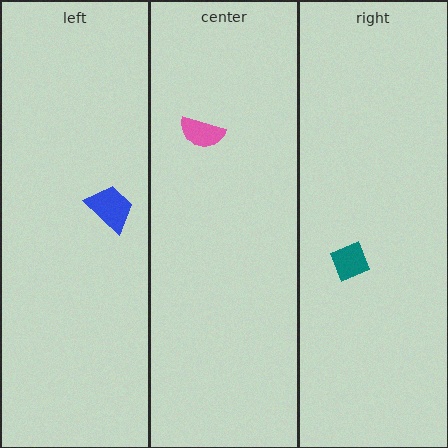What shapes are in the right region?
The teal diamond.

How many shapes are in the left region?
1.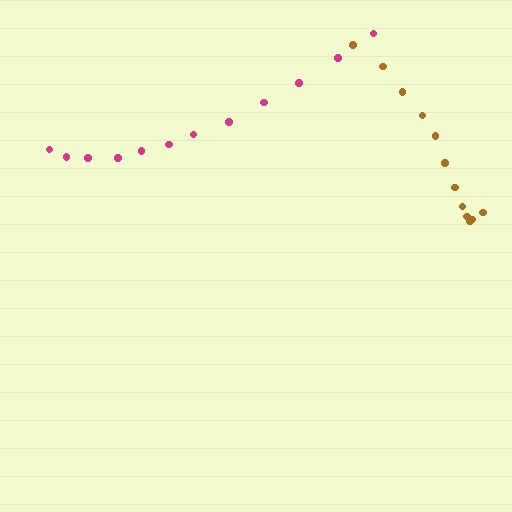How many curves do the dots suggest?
There are 2 distinct paths.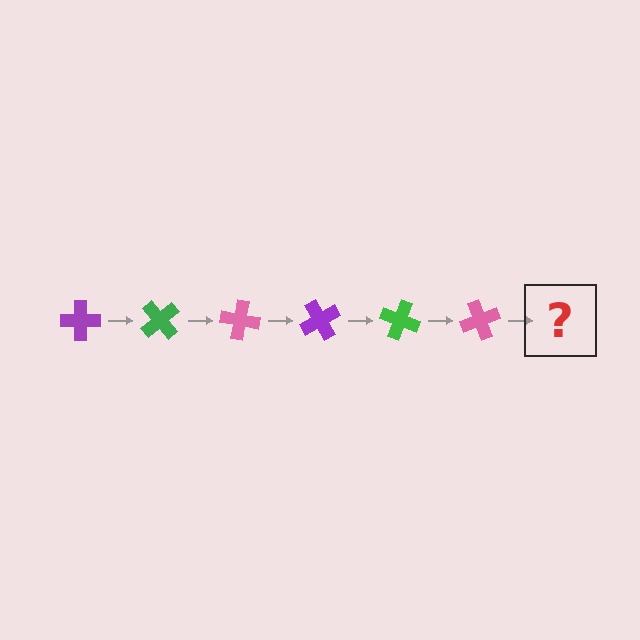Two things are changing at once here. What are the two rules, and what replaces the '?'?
The two rules are that it rotates 50 degrees each step and the color cycles through purple, green, and pink. The '?' should be a purple cross, rotated 300 degrees from the start.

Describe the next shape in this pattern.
It should be a purple cross, rotated 300 degrees from the start.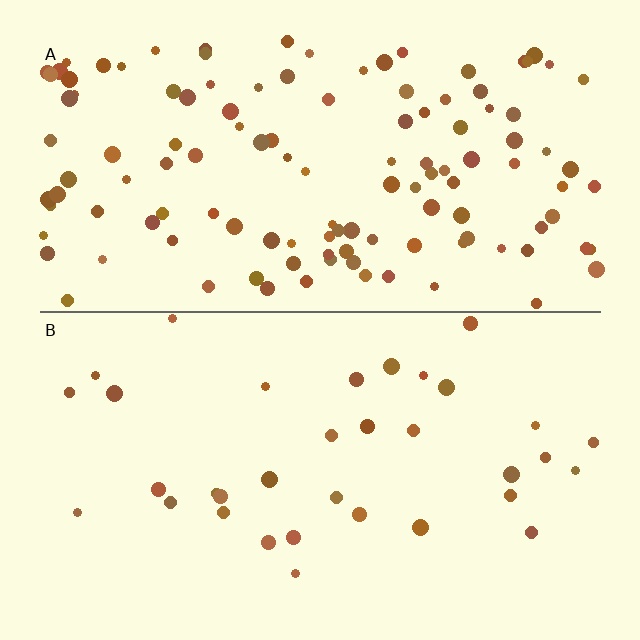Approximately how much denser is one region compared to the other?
Approximately 3.5× — region A over region B.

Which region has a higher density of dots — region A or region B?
A (the top).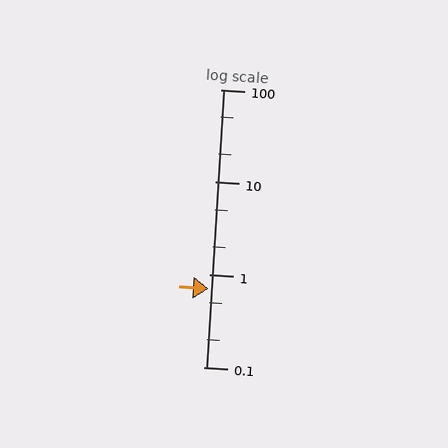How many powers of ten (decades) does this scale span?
The scale spans 3 decades, from 0.1 to 100.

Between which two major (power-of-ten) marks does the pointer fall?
The pointer is between 0.1 and 1.